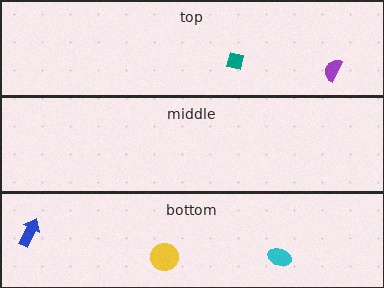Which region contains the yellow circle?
The bottom region.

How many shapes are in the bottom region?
3.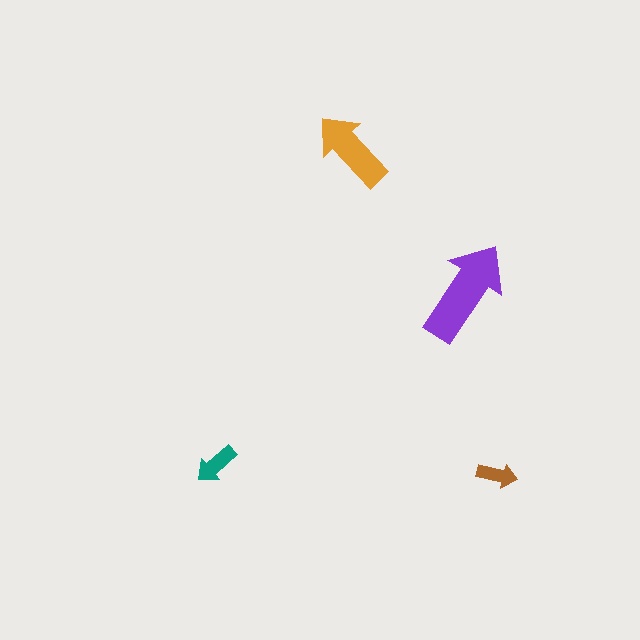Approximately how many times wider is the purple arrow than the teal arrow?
About 2.5 times wider.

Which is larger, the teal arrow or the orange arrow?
The orange one.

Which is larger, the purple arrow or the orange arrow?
The purple one.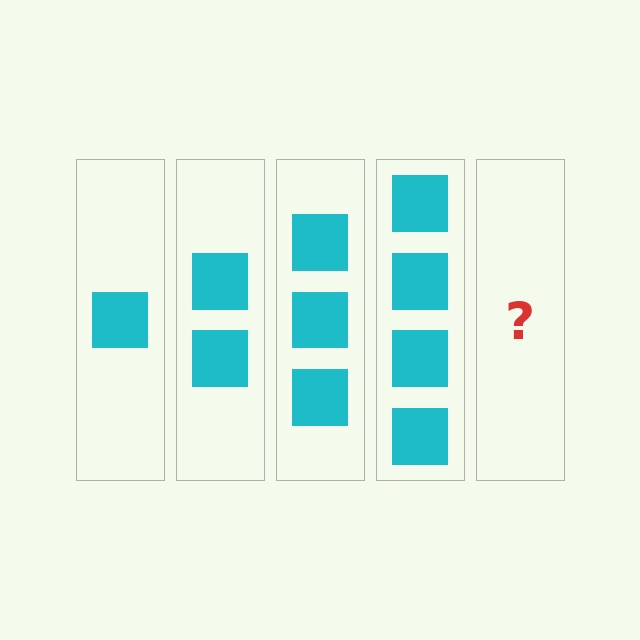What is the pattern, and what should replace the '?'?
The pattern is that each step adds one more square. The '?' should be 5 squares.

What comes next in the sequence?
The next element should be 5 squares.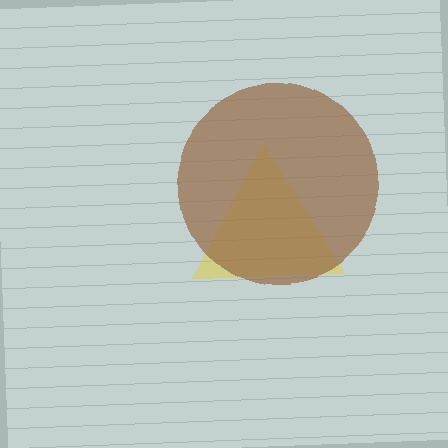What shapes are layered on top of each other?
The layered shapes are: a yellow triangle, a brown circle.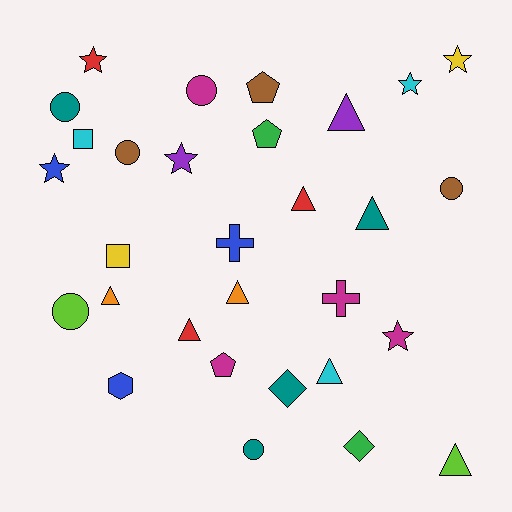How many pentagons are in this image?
There are 3 pentagons.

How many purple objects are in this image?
There are 2 purple objects.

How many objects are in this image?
There are 30 objects.